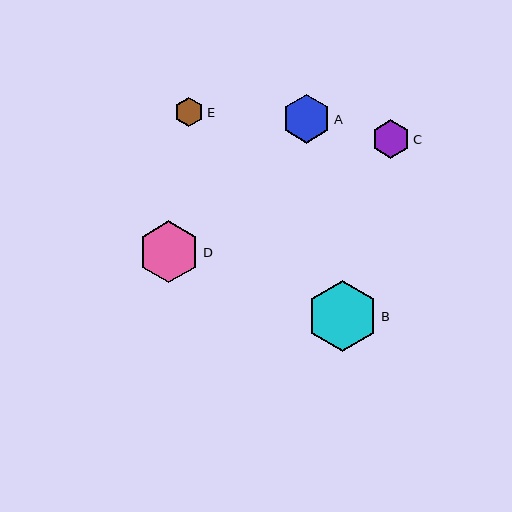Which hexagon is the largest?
Hexagon B is the largest with a size of approximately 71 pixels.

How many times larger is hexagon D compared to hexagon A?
Hexagon D is approximately 1.3 times the size of hexagon A.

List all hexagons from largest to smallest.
From largest to smallest: B, D, A, C, E.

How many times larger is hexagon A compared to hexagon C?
Hexagon A is approximately 1.2 times the size of hexagon C.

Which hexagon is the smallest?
Hexagon E is the smallest with a size of approximately 29 pixels.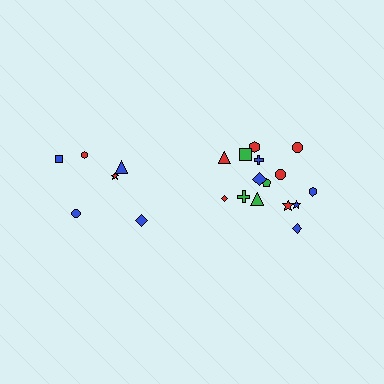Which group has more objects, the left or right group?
The right group.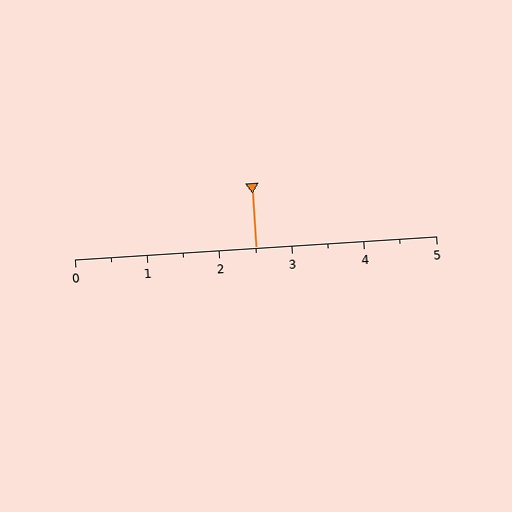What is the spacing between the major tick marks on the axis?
The major ticks are spaced 1 apart.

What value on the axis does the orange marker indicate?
The marker indicates approximately 2.5.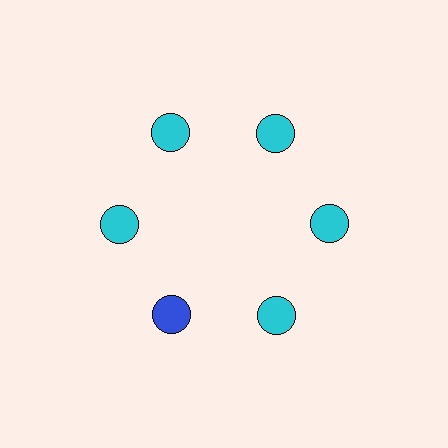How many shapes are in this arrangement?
There are 6 shapes arranged in a ring pattern.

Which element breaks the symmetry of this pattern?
The blue circle at roughly the 7 o'clock position breaks the symmetry. All other shapes are cyan circles.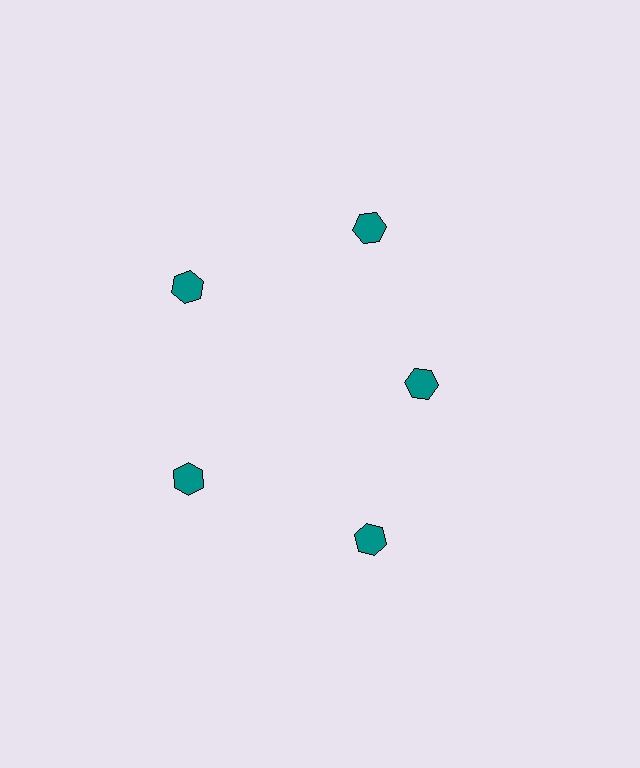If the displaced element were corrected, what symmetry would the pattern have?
It would have 5-fold rotational symmetry — the pattern would map onto itself every 72 degrees.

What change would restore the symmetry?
The symmetry would be restored by moving it outward, back onto the ring so that all 5 hexagons sit at equal angles and equal distance from the center.